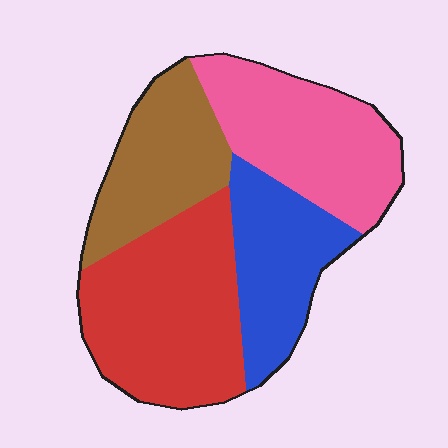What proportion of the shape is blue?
Blue covers 20% of the shape.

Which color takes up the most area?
Red, at roughly 35%.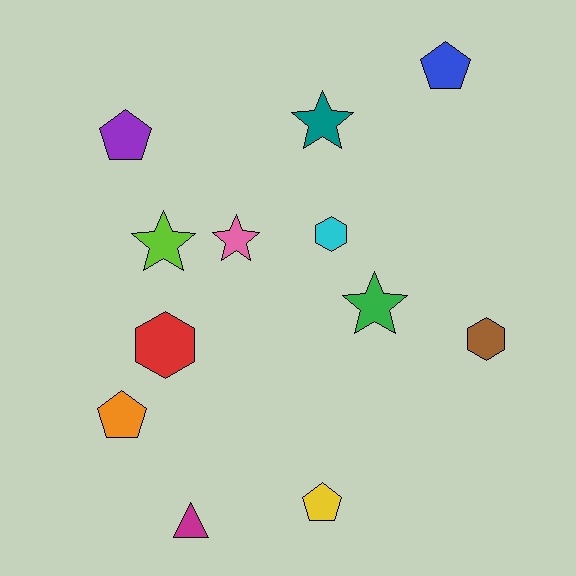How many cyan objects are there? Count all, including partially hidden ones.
There is 1 cyan object.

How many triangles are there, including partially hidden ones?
There is 1 triangle.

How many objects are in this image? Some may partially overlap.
There are 12 objects.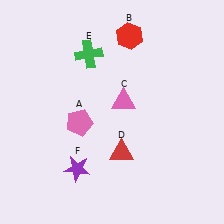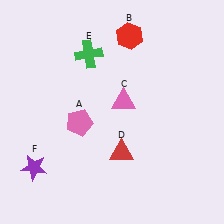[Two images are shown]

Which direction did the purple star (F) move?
The purple star (F) moved left.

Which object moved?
The purple star (F) moved left.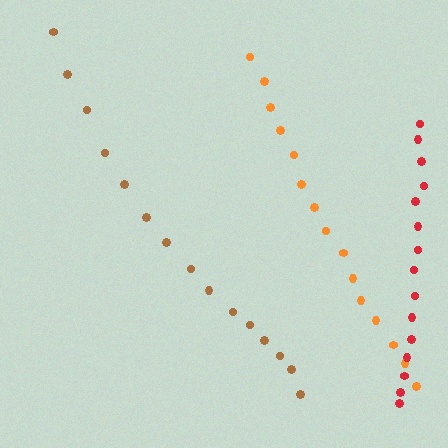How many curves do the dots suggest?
There are 3 distinct paths.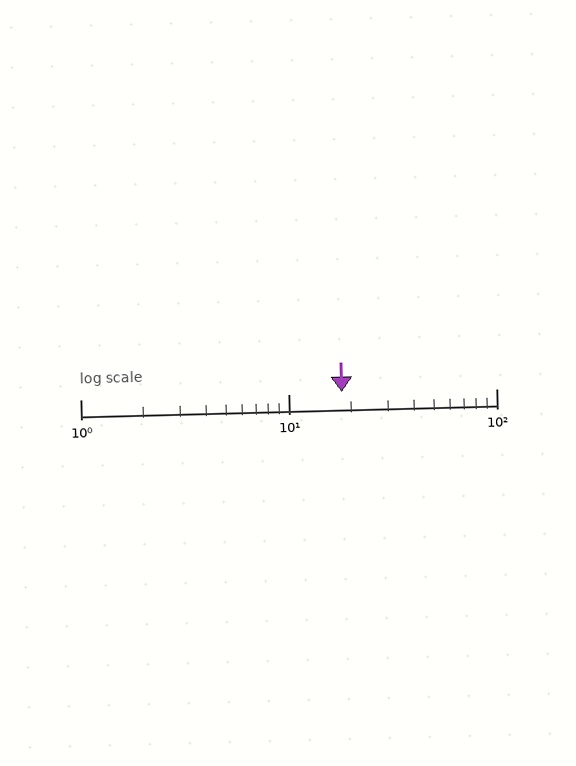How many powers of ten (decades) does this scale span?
The scale spans 2 decades, from 1 to 100.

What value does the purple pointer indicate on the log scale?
The pointer indicates approximately 18.